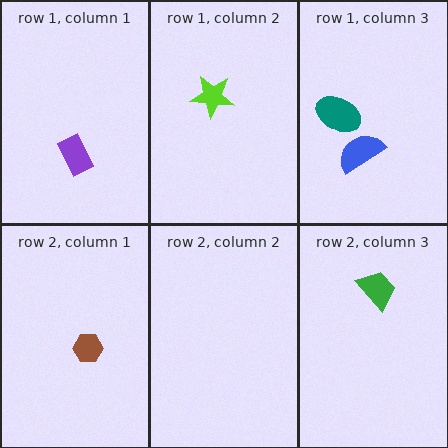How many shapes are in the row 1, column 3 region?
2.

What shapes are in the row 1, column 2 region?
The lime star.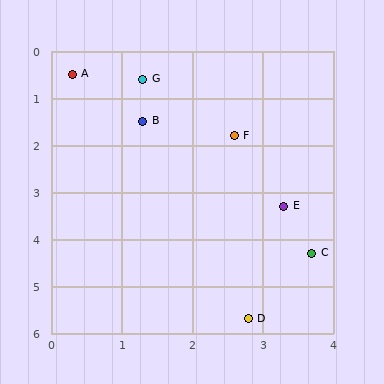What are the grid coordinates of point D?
Point D is at approximately (2.8, 5.7).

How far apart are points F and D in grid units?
Points F and D are about 3.9 grid units apart.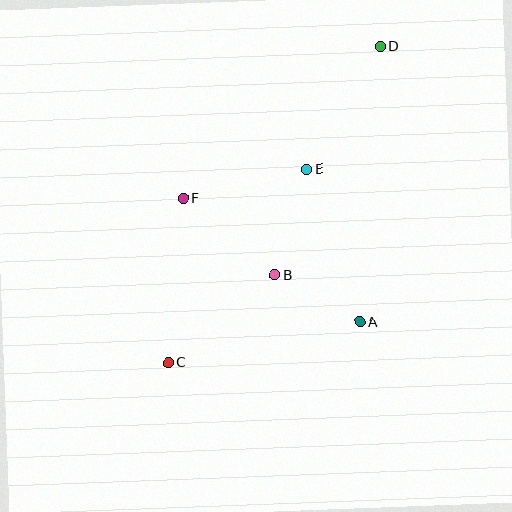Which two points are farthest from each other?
Points C and D are farthest from each other.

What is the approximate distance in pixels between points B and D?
The distance between B and D is approximately 252 pixels.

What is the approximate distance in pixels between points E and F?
The distance between E and F is approximately 127 pixels.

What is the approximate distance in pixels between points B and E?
The distance between B and E is approximately 111 pixels.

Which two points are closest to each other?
Points A and B are closest to each other.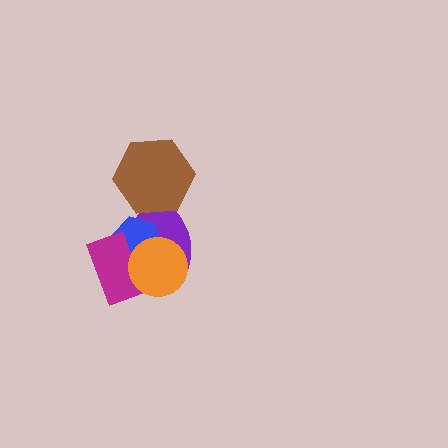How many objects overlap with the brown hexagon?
1 object overlaps with the brown hexagon.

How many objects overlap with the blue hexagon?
3 objects overlap with the blue hexagon.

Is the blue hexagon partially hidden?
Yes, it is partially covered by another shape.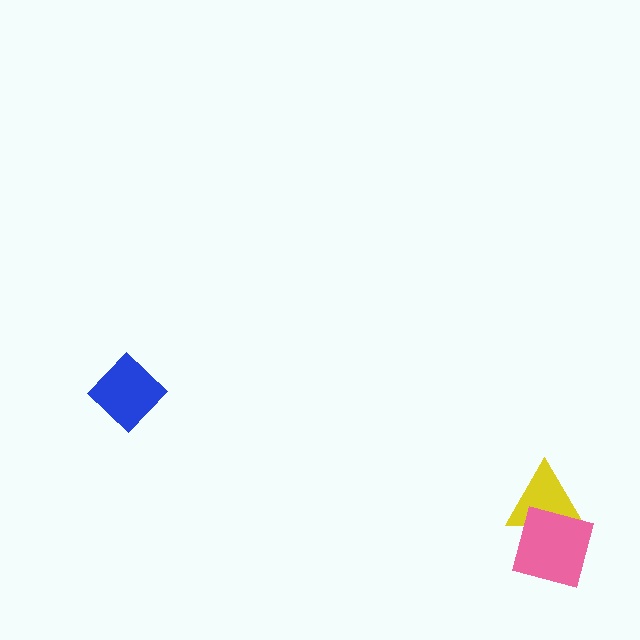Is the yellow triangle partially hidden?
Yes, it is partially covered by another shape.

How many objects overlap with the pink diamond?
1 object overlaps with the pink diamond.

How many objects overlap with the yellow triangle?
1 object overlaps with the yellow triangle.